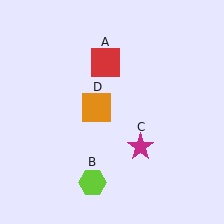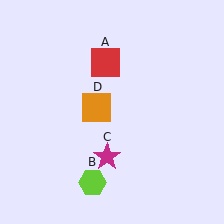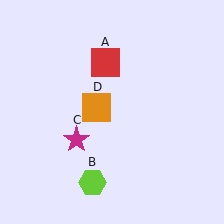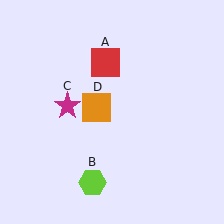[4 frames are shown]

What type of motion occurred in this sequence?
The magenta star (object C) rotated clockwise around the center of the scene.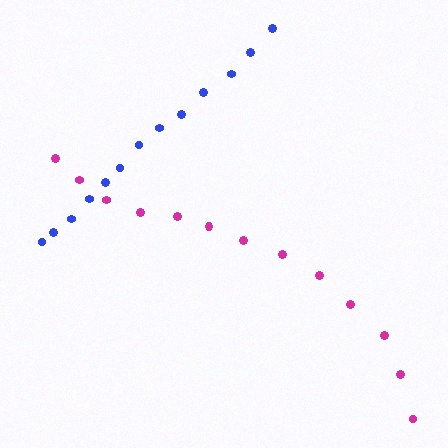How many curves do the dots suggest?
There are 2 distinct paths.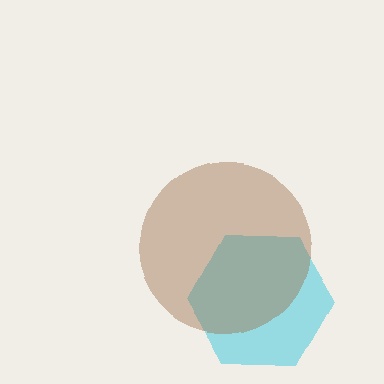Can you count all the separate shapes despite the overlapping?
Yes, there are 2 separate shapes.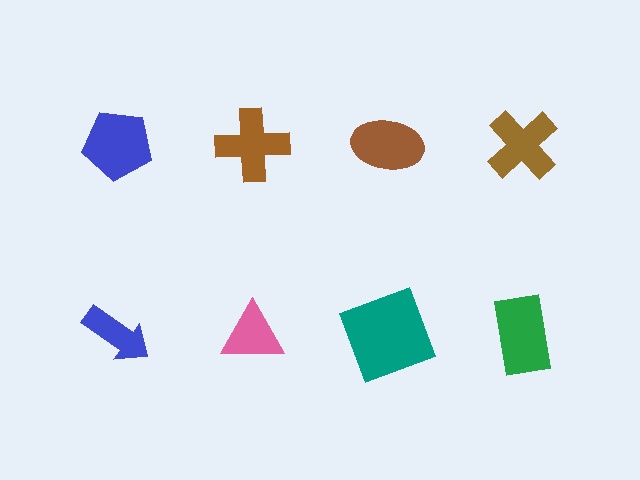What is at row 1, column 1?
A blue pentagon.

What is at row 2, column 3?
A teal square.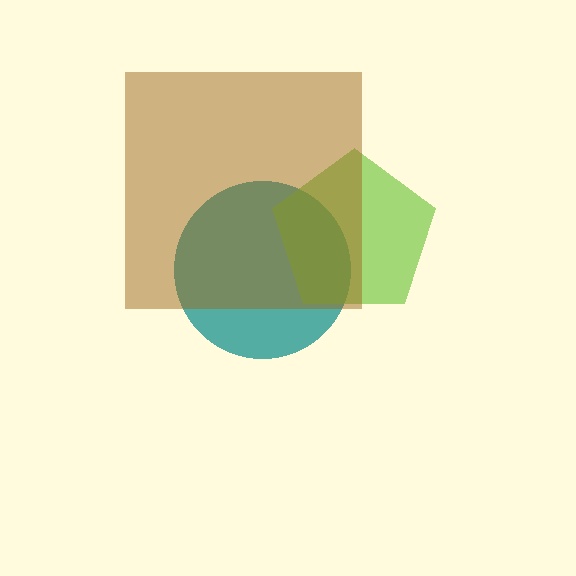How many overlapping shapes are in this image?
There are 3 overlapping shapes in the image.